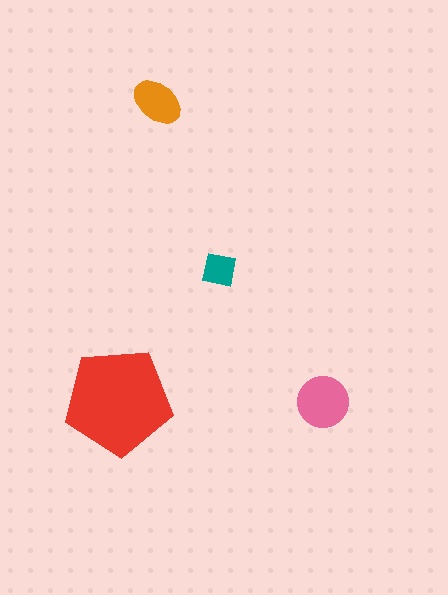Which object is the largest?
The red pentagon.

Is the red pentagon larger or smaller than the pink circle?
Larger.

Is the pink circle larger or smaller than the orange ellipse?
Larger.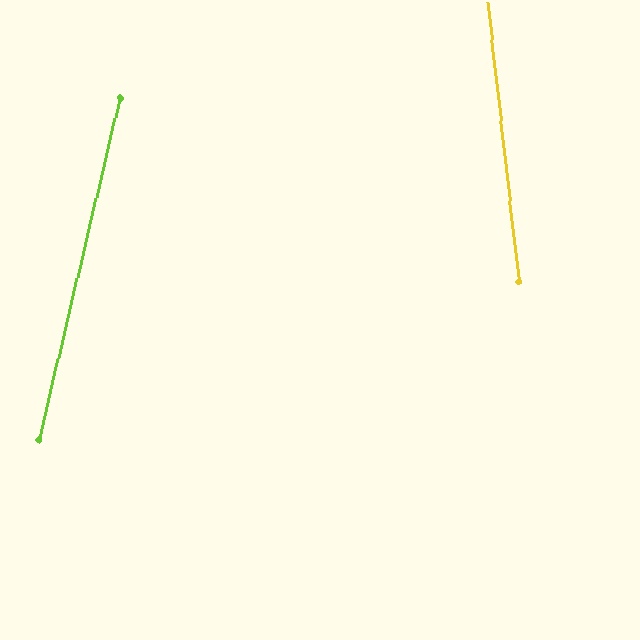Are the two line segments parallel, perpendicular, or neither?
Neither parallel nor perpendicular — they differ by about 19°.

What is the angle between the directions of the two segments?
Approximately 19 degrees.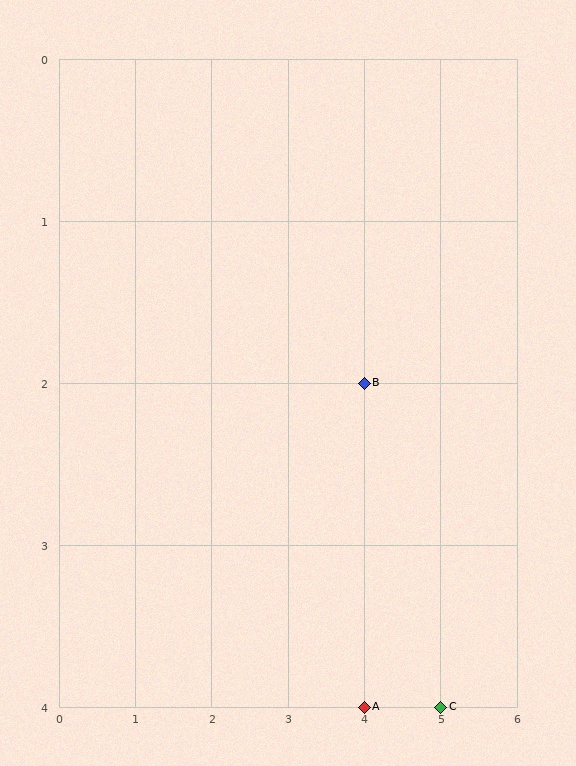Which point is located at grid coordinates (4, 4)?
Point A is at (4, 4).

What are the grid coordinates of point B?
Point B is at grid coordinates (4, 2).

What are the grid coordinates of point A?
Point A is at grid coordinates (4, 4).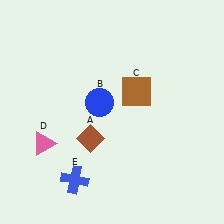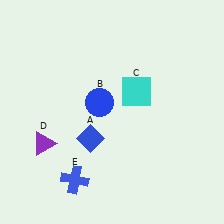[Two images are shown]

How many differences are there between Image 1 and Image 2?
There are 3 differences between the two images.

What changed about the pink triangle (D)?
In Image 1, D is pink. In Image 2, it changed to purple.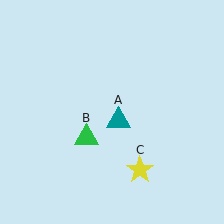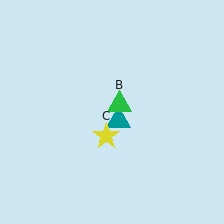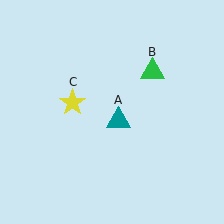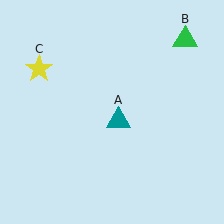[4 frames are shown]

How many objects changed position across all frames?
2 objects changed position: green triangle (object B), yellow star (object C).